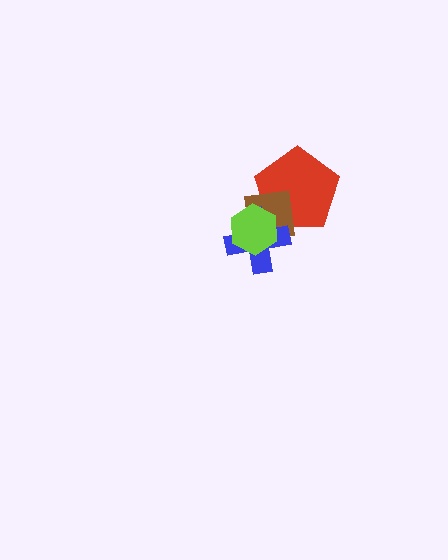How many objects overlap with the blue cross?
3 objects overlap with the blue cross.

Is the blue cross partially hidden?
Yes, it is partially covered by another shape.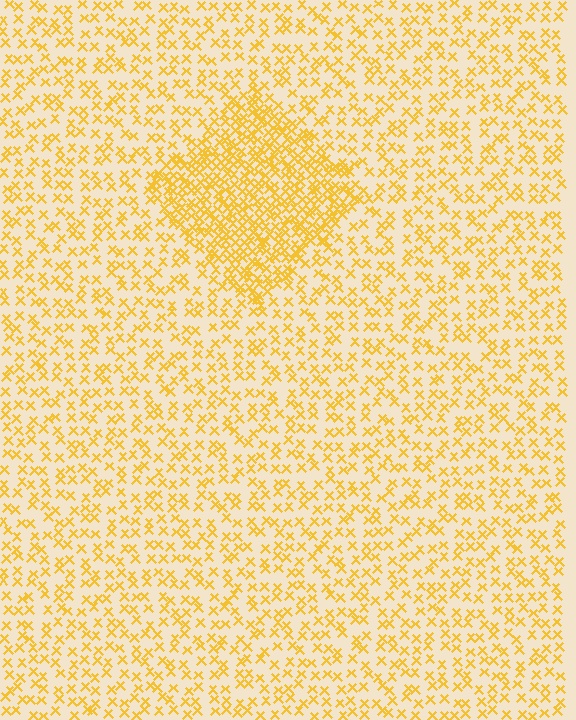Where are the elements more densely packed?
The elements are more densely packed inside the diamond boundary.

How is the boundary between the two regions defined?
The boundary is defined by a change in element density (approximately 2.3x ratio). All elements are the same color, size, and shape.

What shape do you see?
I see a diamond.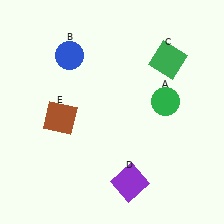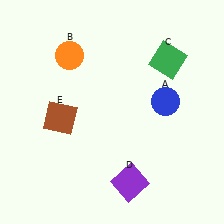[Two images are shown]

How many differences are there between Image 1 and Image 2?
There are 2 differences between the two images.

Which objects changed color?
A changed from green to blue. B changed from blue to orange.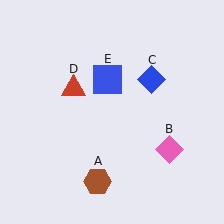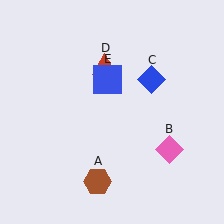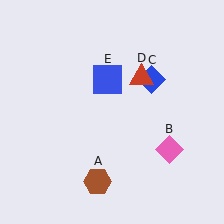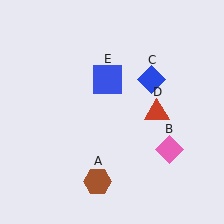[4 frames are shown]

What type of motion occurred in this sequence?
The red triangle (object D) rotated clockwise around the center of the scene.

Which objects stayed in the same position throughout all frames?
Brown hexagon (object A) and pink diamond (object B) and blue diamond (object C) and blue square (object E) remained stationary.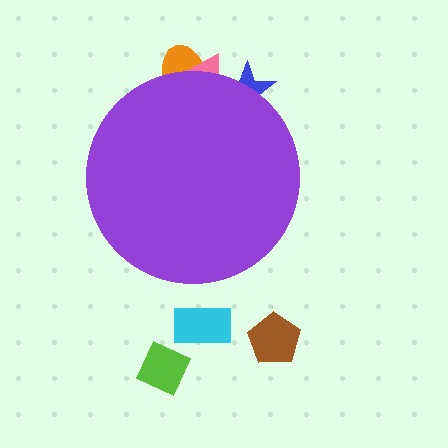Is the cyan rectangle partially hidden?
No, the cyan rectangle is fully visible.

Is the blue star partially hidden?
Yes, the blue star is partially hidden behind the purple circle.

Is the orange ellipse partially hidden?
Yes, the orange ellipse is partially hidden behind the purple circle.